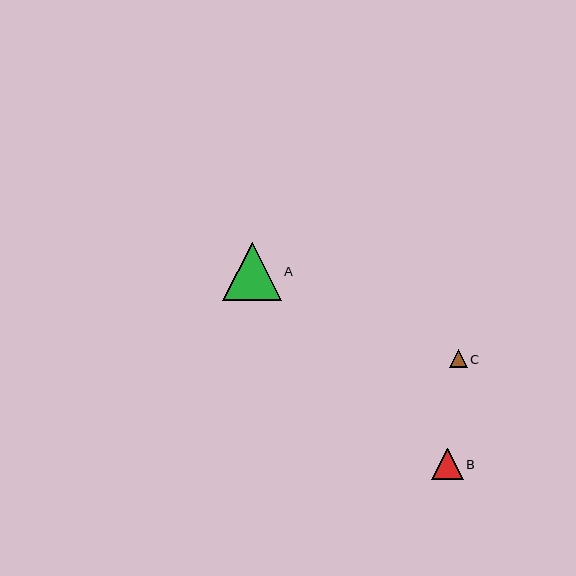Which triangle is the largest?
Triangle A is the largest with a size of approximately 58 pixels.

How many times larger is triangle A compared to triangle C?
Triangle A is approximately 3.3 times the size of triangle C.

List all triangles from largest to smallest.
From largest to smallest: A, B, C.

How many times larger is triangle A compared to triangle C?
Triangle A is approximately 3.3 times the size of triangle C.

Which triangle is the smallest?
Triangle C is the smallest with a size of approximately 18 pixels.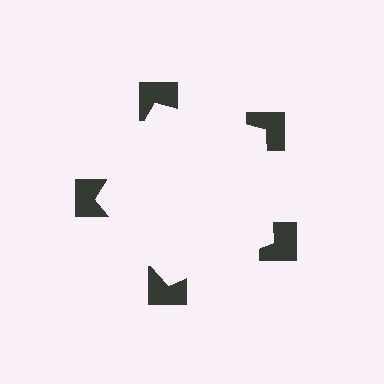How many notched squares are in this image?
There are 5 — one at each vertex of the illusory pentagon.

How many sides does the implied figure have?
5 sides.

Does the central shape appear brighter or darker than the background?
It typically appears slightly brighter than the background, even though no actual brightness change is drawn.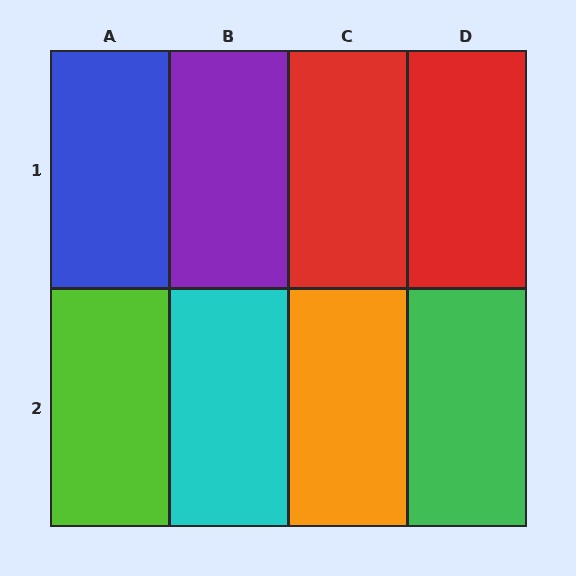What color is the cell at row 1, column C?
Red.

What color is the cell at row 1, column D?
Red.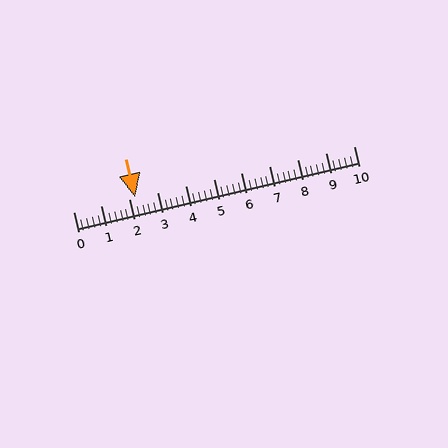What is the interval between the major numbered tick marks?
The major tick marks are spaced 1 units apart.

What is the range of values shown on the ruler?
The ruler shows values from 0 to 10.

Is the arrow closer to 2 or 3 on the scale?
The arrow is closer to 2.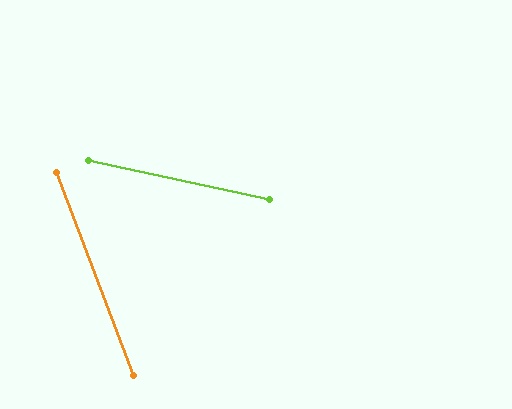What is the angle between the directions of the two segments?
Approximately 57 degrees.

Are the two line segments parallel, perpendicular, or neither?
Neither parallel nor perpendicular — they differ by about 57°.